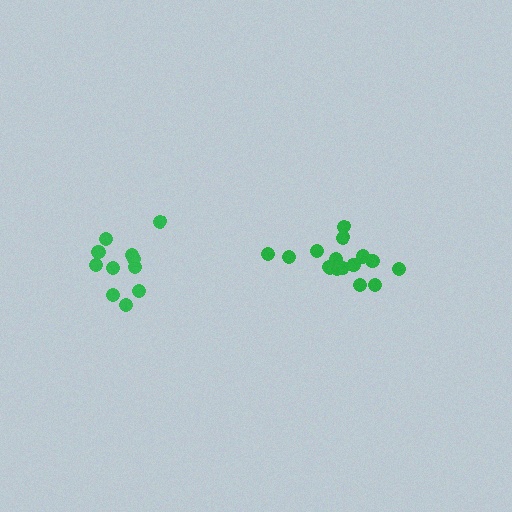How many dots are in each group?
Group 1: 16 dots, Group 2: 11 dots (27 total).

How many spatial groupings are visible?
There are 2 spatial groupings.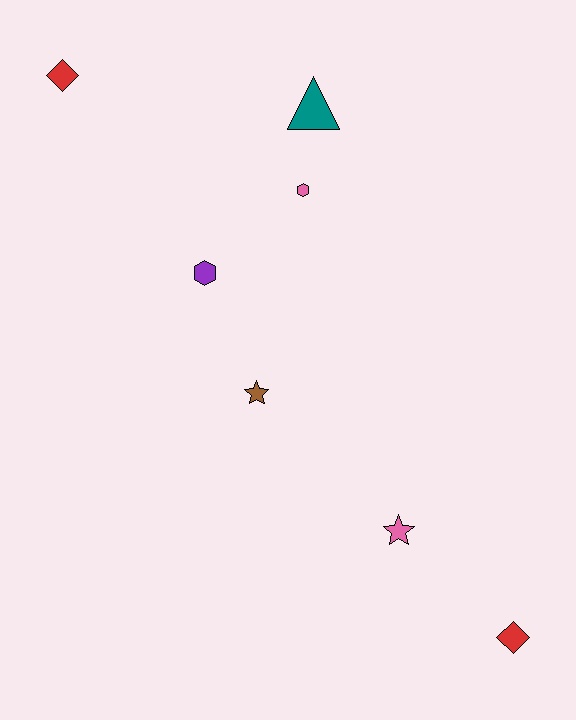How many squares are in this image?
There are no squares.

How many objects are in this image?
There are 7 objects.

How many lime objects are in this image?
There are no lime objects.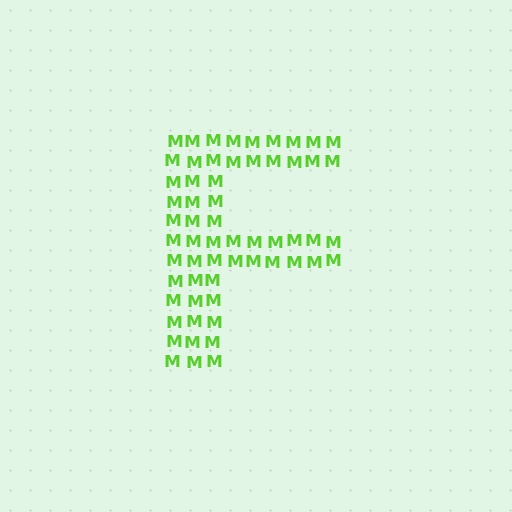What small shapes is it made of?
It is made of small letter M's.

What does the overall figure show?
The overall figure shows the letter F.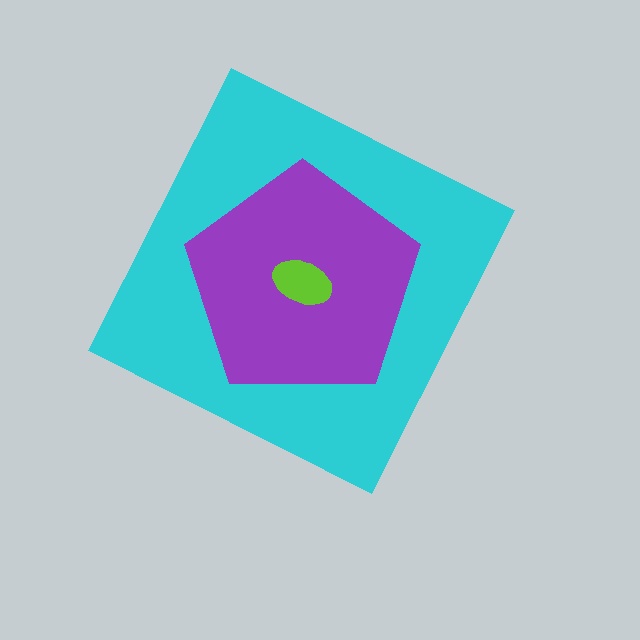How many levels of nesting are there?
3.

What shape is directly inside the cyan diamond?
The purple pentagon.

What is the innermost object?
The lime ellipse.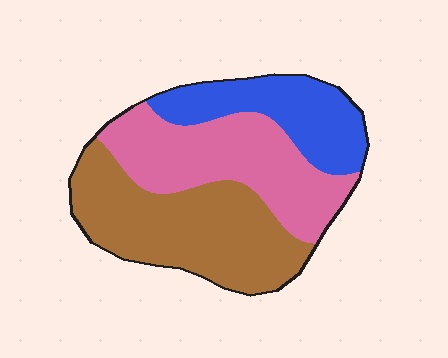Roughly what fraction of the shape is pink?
Pink takes up between a third and a half of the shape.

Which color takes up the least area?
Blue, at roughly 25%.